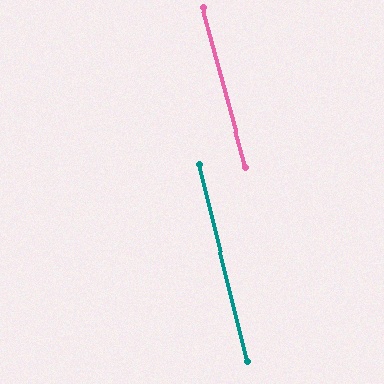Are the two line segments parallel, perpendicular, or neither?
Parallel — their directions differ by only 1.5°.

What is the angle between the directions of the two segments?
Approximately 1 degree.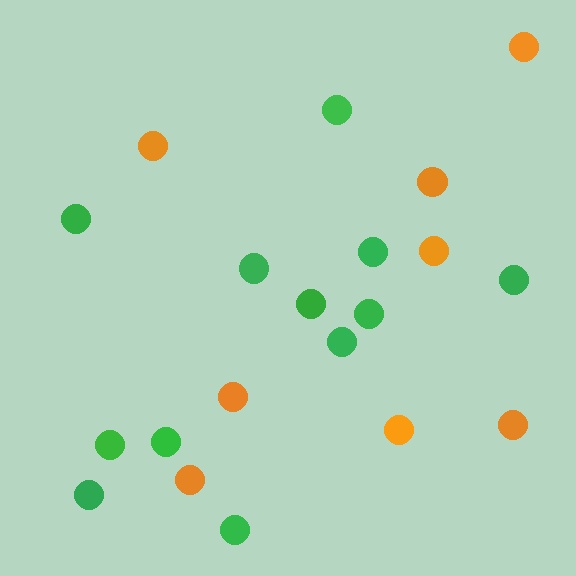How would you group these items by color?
There are 2 groups: one group of green circles (12) and one group of orange circles (8).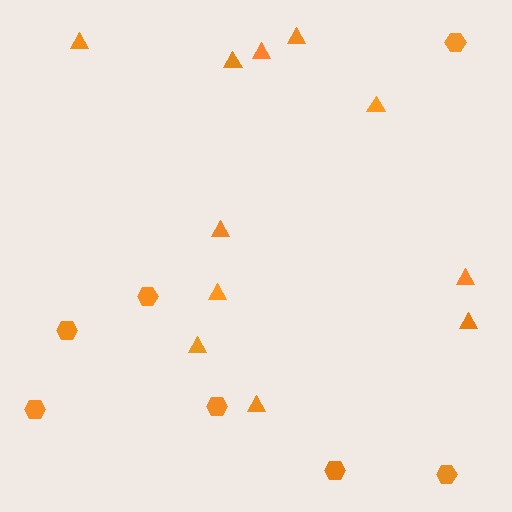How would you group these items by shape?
There are 2 groups: one group of triangles (11) and one group of hexagons (7).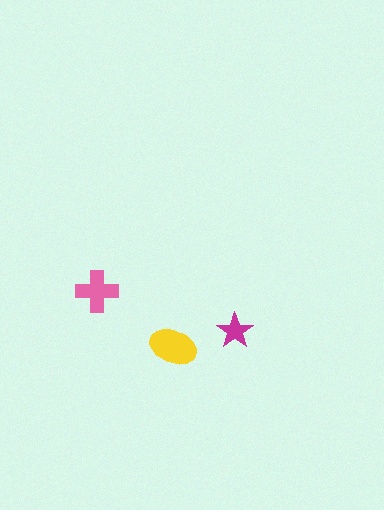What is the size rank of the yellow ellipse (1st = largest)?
1st.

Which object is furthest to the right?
The magenta star is rightmost.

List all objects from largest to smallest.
The yellow ellipse, the pink cross, the magenta star.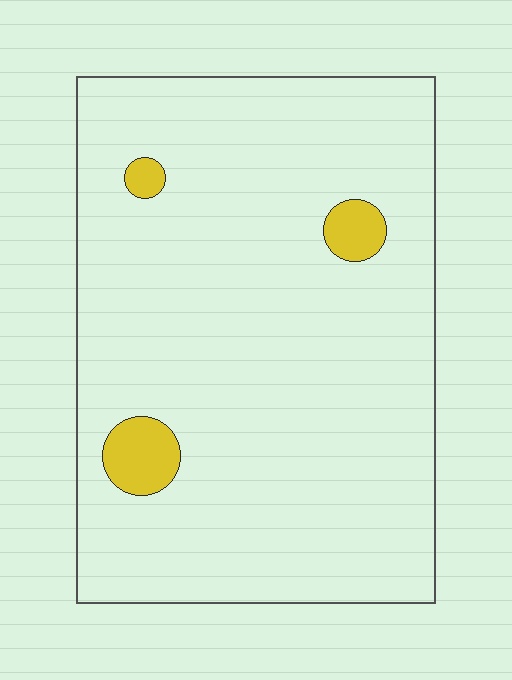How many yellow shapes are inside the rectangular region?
3.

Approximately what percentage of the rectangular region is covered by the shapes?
Approximately 5%.